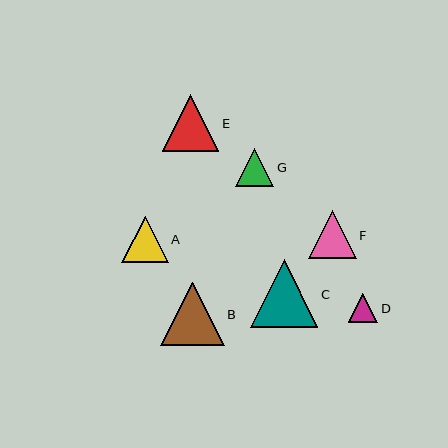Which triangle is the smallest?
Triangle D is the smallest with a size of approximately 30 pixels.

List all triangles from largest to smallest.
From largest to smallest: C, B, E, F, A, G, D.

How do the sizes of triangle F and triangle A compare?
Triangle F and triangle A are approximately the same size.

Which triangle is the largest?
Triangle C is the largest with a size of approximately 68 pixels.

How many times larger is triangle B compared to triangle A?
Triangle B is approximately 1.4 times the size of triangle A.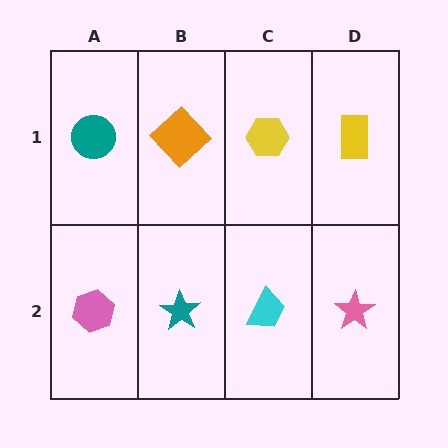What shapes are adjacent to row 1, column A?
A pink hexagon (row 2, column A), an orange diamond (row 1, column B).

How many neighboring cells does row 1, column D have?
2.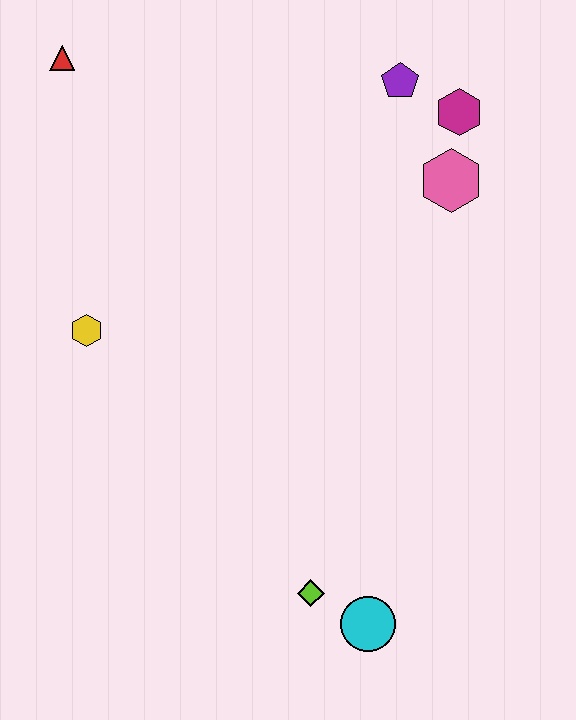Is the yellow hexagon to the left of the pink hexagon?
Yes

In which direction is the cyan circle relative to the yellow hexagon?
The cyan circle is below the yellow hexagon.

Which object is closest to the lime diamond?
The cyan circle is closest to the lime diamond.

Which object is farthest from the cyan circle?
The red triangle is farthest from the cyan circle.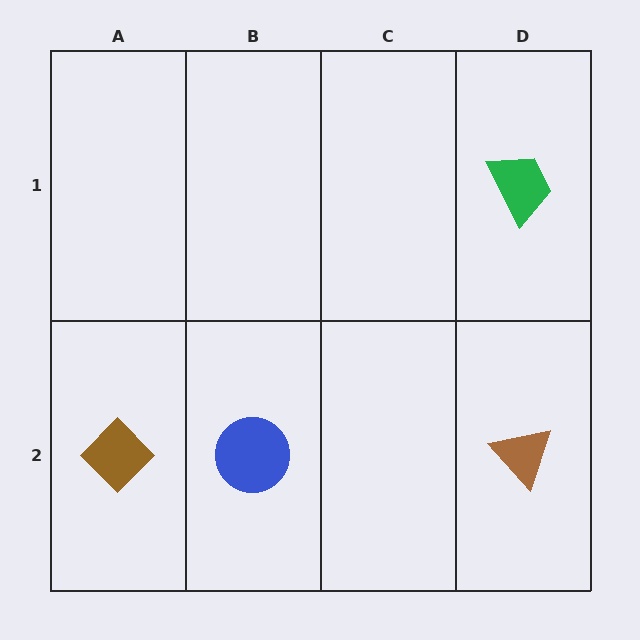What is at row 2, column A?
A brown diamond.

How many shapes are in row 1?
1 shape.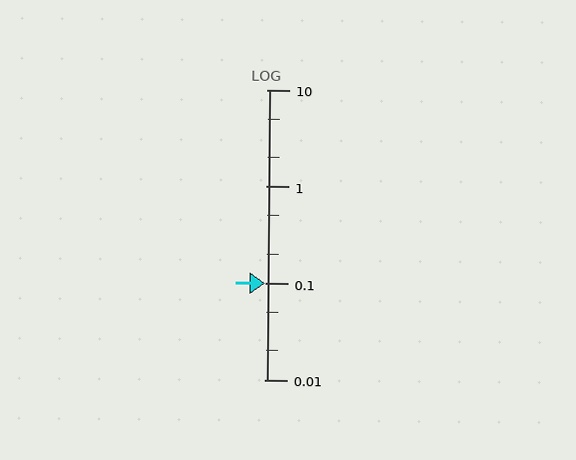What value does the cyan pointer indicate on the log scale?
The pointer indicates approximately 0.1.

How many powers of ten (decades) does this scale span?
The scale spans 3 decades, from 0.01 to 10.